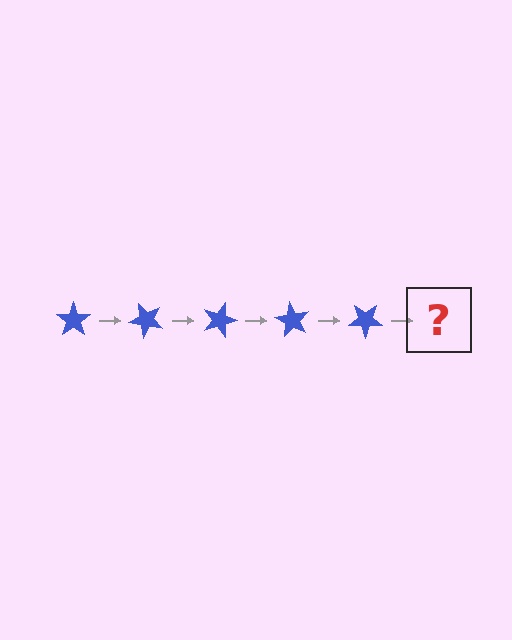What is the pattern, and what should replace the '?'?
The pattern is that the star rotates 45 degrees each step. The '?' should be a blue star rotated 225 degrees.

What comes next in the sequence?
The next element should be a blue star rotated 225 degrees.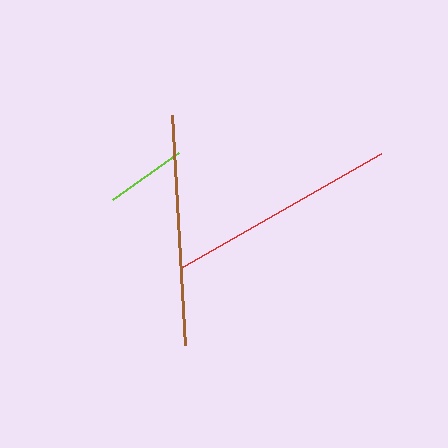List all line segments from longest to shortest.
From longest to shortest: brown, red, lime.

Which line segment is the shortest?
The lime line is the shortest at approximately 81 pixels.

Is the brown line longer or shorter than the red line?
The brown line is longer than the red line.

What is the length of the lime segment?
The lime segment is approximately 81 pixels long.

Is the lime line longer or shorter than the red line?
The red line is longer than the lime line.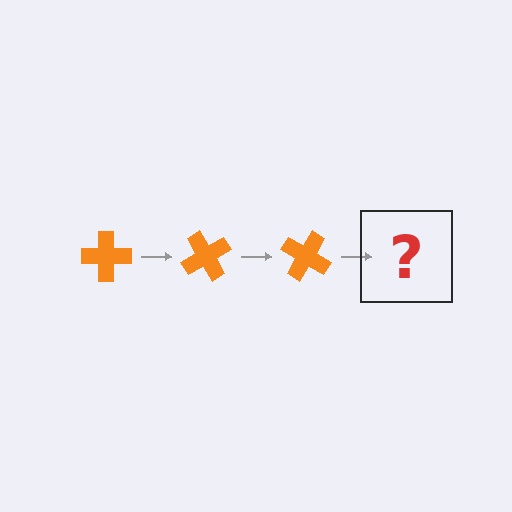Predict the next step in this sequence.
The next step is an orange cross rotated 180 degrees.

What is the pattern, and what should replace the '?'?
The pattern is that the cross rotates 60 degrees each step. The '?' should be an orange cross rotated 180 degrees.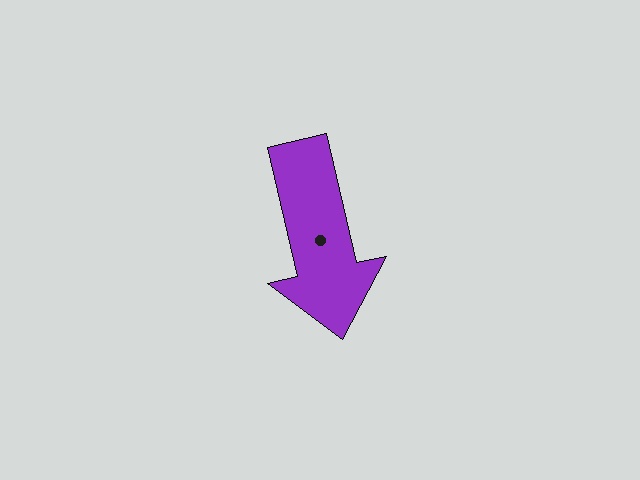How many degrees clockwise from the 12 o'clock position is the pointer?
Approximately 167 degrees.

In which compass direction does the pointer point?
South.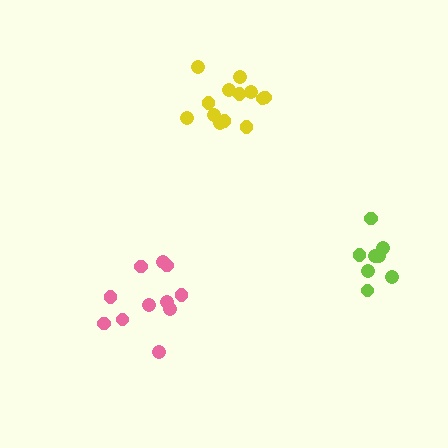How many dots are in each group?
Group 1: 8 dots, Group 2: 13 dots, Group 3: 11 dots (32 total).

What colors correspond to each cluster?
The clusters are colored: lime, yellow, pink.